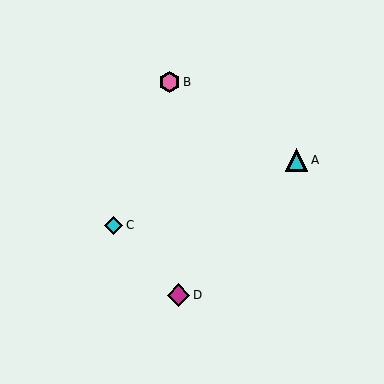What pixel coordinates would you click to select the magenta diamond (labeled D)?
Click at (178, 295) to select the magenta diamond D.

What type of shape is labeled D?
Shape D is a magenta diamond.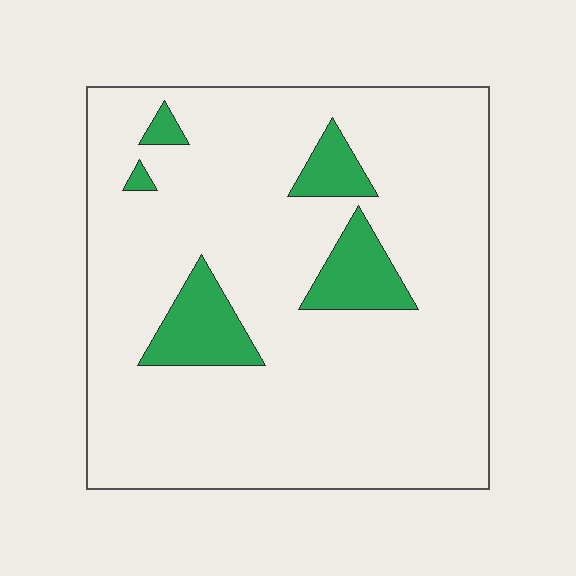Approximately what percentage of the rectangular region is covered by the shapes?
Approximately 10%.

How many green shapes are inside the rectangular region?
5.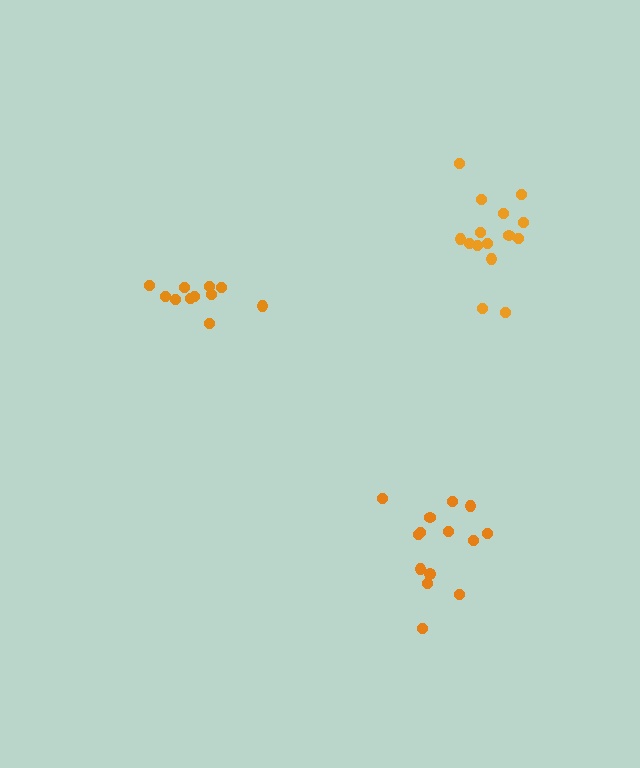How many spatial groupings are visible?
There are 3 spatial groupings.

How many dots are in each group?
Group 1: 11 dots, Group 2: 15 dots, Group 3: 14 dots (40 total).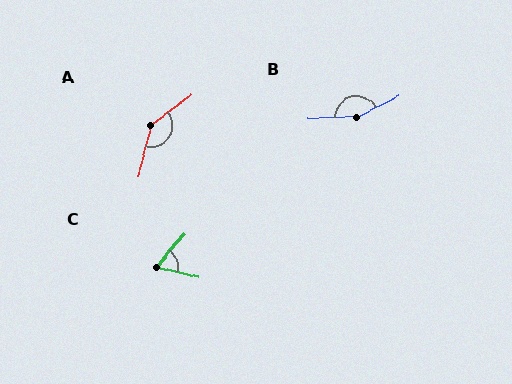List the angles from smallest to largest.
C (64°), A (141°), B (153°).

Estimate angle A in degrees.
Approximately 141 degrees.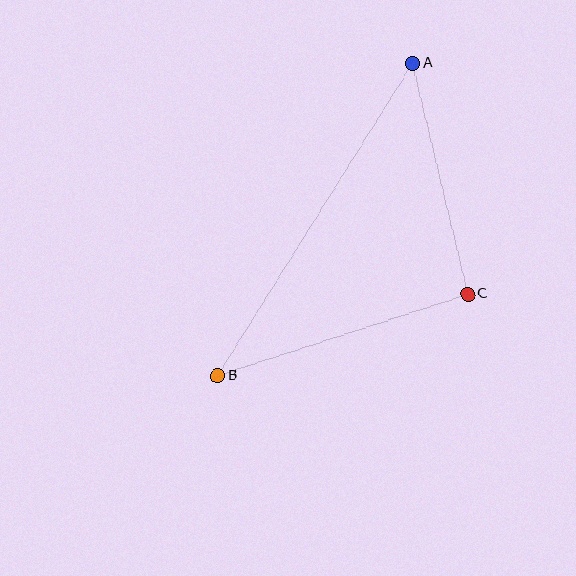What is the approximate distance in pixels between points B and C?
The distance between B and C is approximately 263 pixels.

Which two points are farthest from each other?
Points A and B are farthest from each other.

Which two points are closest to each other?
Points A and C are closest to each other.